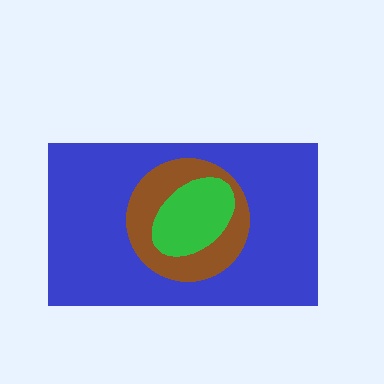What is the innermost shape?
The green ellipse.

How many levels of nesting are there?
3.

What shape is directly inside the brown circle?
The green ellipse.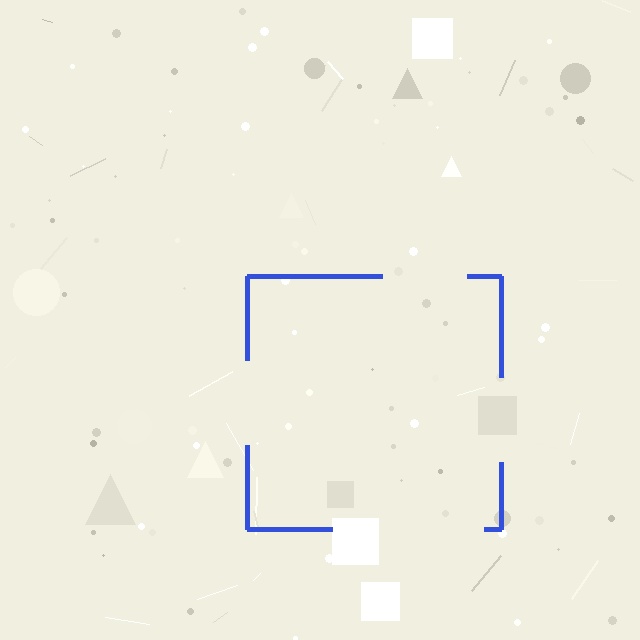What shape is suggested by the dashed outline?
The dashed outline suggests a square.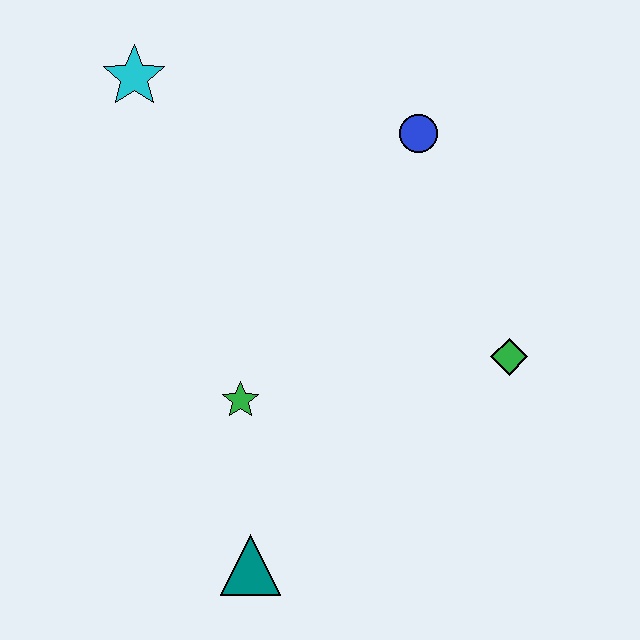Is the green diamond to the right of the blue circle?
Yes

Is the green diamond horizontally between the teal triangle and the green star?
No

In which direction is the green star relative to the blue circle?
The green star is below the blue circle.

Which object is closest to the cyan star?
The blue circle is closest to the cyan star.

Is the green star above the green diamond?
No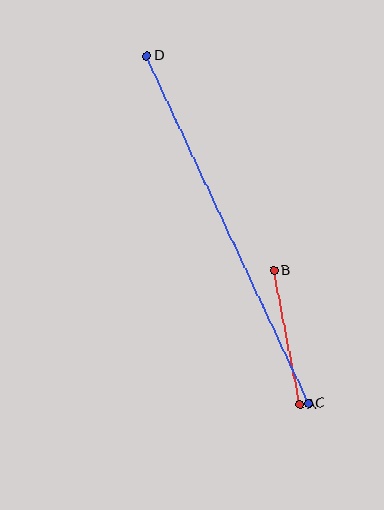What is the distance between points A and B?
The distance is approximately 137 pixels.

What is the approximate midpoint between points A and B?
The midpoint is at approximately (287, 337) pixels.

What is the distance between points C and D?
The distance is approximately 384 pixels.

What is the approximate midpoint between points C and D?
The midpoint is at approximately (228, 229) pixels.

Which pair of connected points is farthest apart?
Points C and D are farthest apart.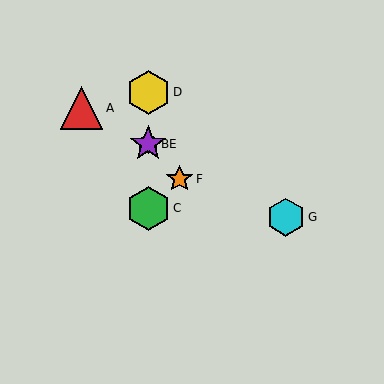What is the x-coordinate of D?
Object D is at x≈148.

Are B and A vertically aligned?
No, B is at x≈148 and A is at x≈82.